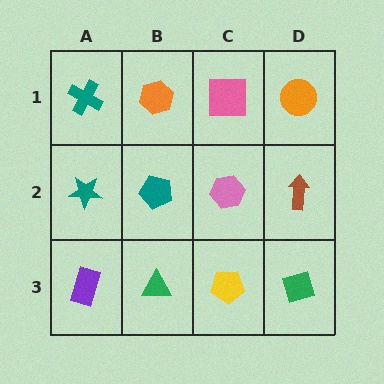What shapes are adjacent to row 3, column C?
A pink hexagon (row 2, column C), a green triangle (row 3, column B), a green diamond (row 3, column D).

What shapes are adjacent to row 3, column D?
A brown arrow (row 2, column D), a yellow pentagon (row 3, column C).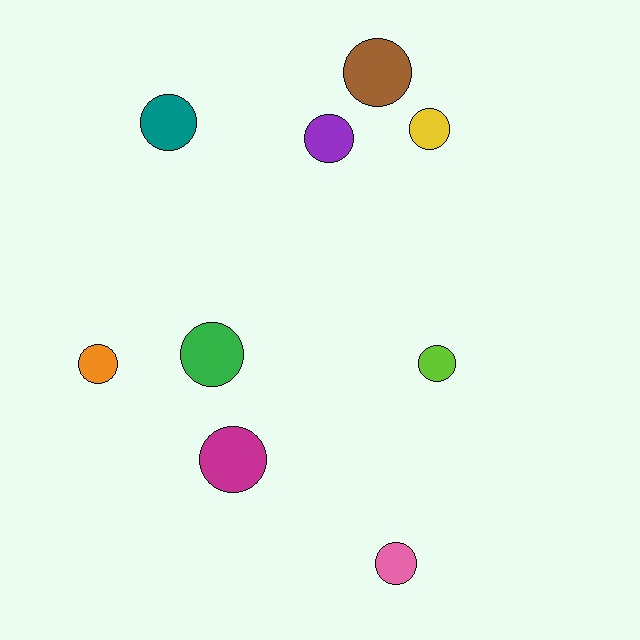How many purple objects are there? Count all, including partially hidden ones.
There is 1 purple object.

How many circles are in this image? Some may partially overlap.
There are 9 circles.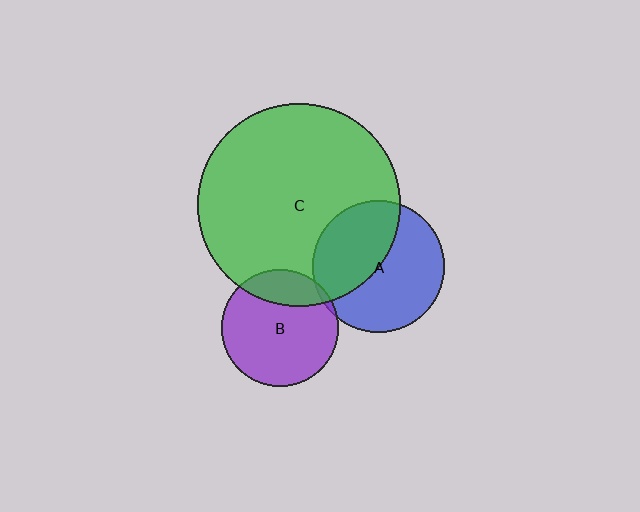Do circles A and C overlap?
Yes.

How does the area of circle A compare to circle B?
Approximately 1.3 times.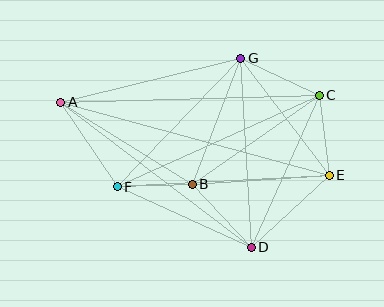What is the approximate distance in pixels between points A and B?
The distance between A and B is approximately 155 pixels.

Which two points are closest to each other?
Points B and F are closest to each other.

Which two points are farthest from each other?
Points A and E are farthest from each other.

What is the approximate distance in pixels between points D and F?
The distance between D and F is approximately 147 pixels.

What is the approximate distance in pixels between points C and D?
The distance between C and D is approximately 166 pixels.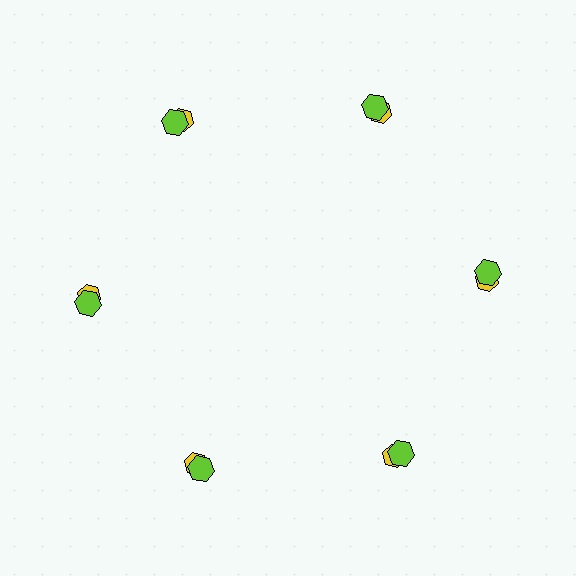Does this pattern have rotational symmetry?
Yes, this pattern has 6-fold rotational symmetry. It looks the same after rotating 60 degrees around the center.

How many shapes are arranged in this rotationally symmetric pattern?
There are 12 shapes, arranged in 6 groups of 2.